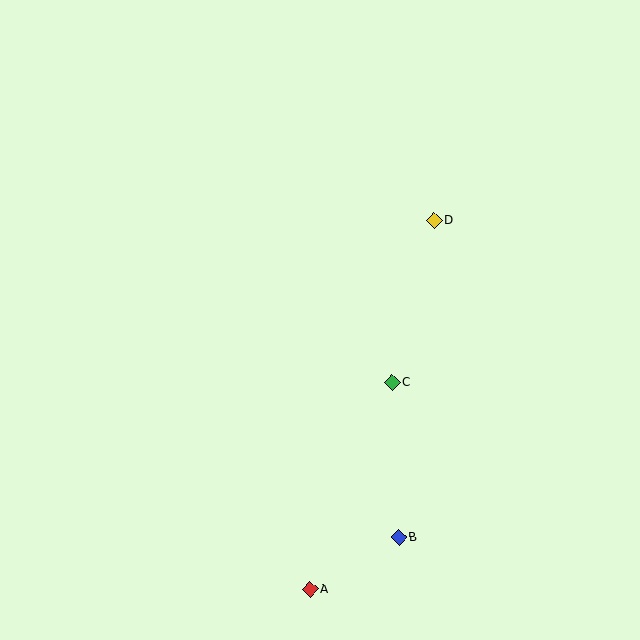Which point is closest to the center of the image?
Point C at (392, 383) is closest to the center.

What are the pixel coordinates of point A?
Point A is at (310, 589).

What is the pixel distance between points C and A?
The distance between C and A is 222 pixels.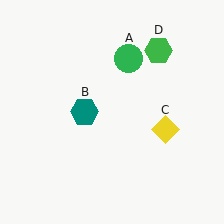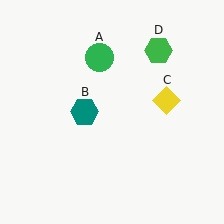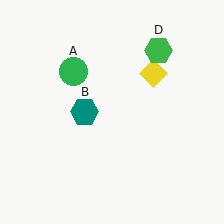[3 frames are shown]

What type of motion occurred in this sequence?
The green circle (object A), yellow diamond (object C) rotated counterclockwise around the center of the scene.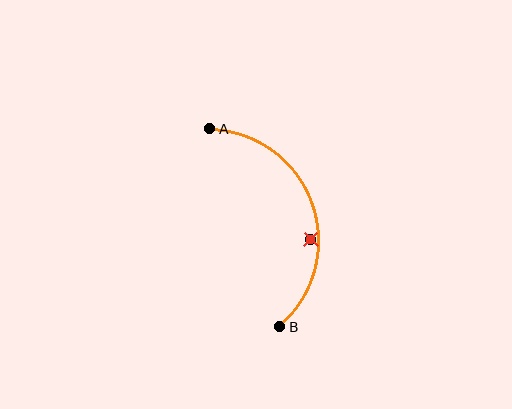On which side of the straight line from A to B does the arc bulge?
The arc bulges to the right of the straight line connecting A and B.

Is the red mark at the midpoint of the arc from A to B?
No — the red mark does not lie on the arc at all. It sits slightly inside the curve.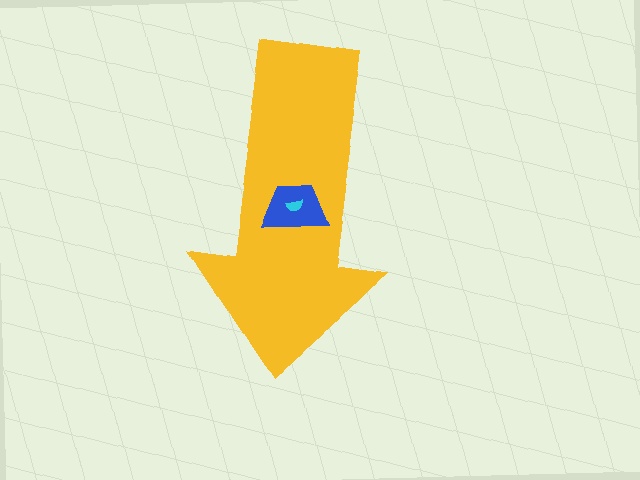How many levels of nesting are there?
3.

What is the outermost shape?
The yellow arrow.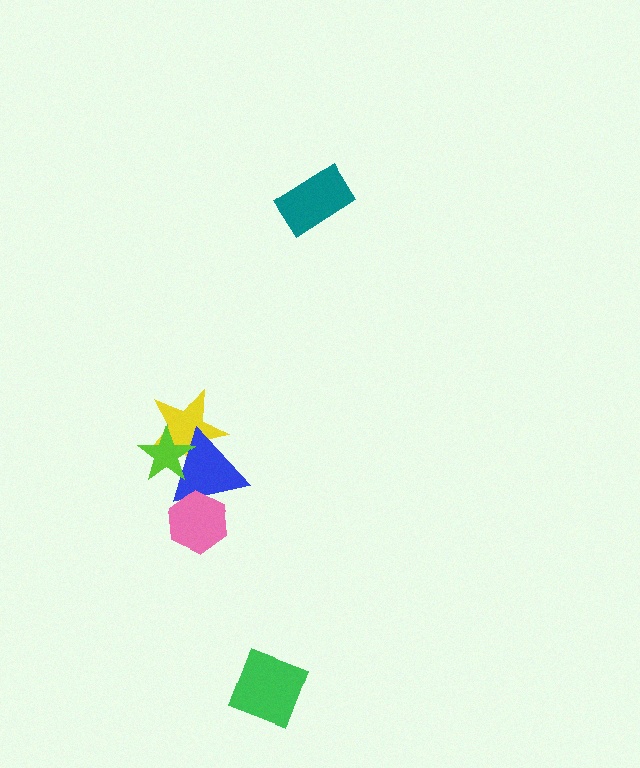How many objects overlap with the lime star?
2 objects overlap with the lime star.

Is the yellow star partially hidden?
Yes, it is partially covered by another shape.